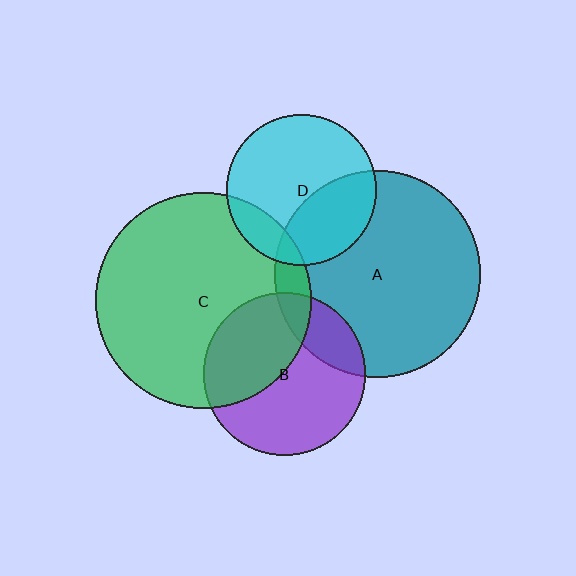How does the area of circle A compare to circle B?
Approximately 1.6 times.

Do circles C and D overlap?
Yes.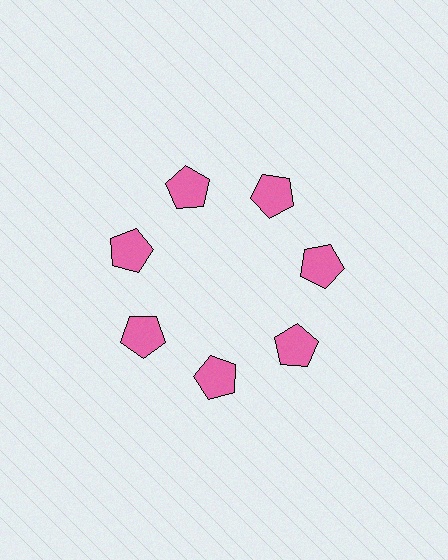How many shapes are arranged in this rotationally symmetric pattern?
There are 7 shapes, arranged in 7 groups of 1.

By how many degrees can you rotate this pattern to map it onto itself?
The pattern maps onto itself every 51 degrees of rotation.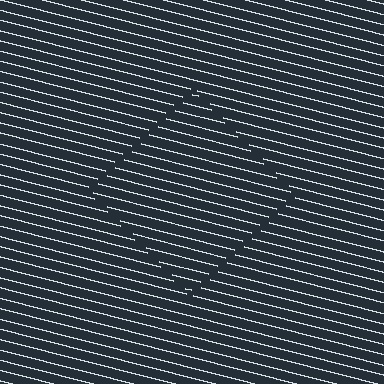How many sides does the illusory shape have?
4 sides — the line-ends trace a square.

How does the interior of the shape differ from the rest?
The interior of the shape contains the same grating, shifted by half a period — the contour is defined by the phase discontinuity where line-ends from the inner and outer gratings abut.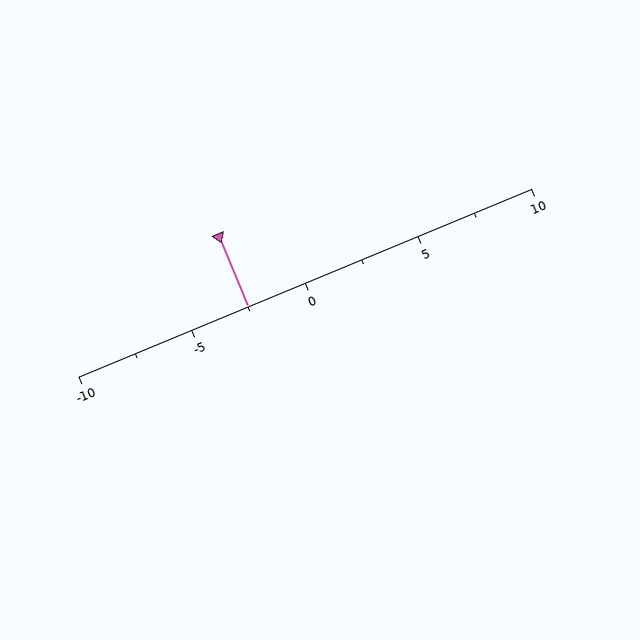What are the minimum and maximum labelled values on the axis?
The axis runs from -10 to 10.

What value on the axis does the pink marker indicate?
The marker indicates approximately -2.5.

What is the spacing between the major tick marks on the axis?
The major ticks are spaced 5 apart.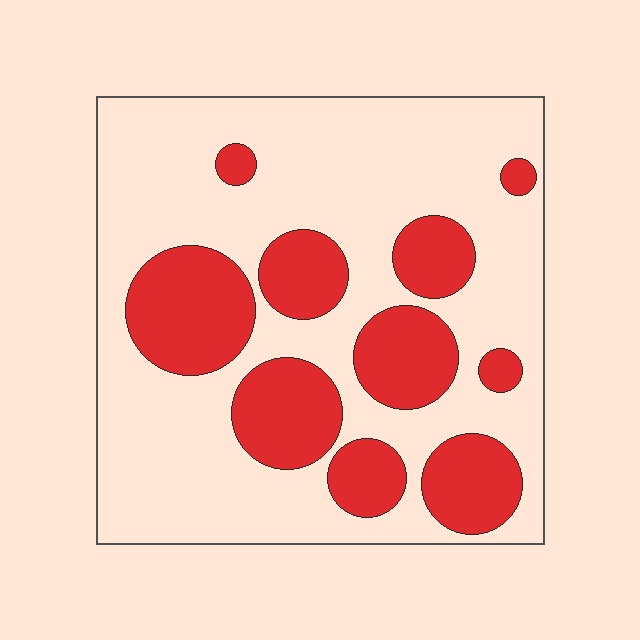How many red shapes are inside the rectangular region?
10.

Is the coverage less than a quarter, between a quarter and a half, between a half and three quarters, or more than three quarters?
Between a quarter and a half.